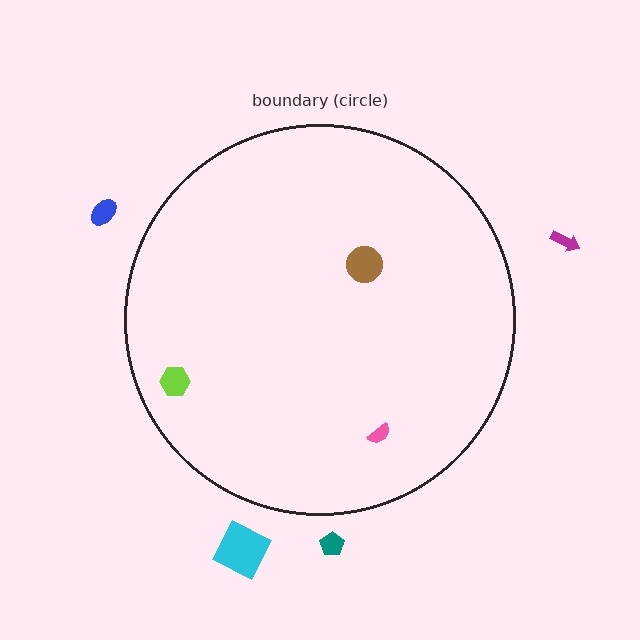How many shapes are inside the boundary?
3 inside, 4 outside.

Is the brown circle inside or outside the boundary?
Inside.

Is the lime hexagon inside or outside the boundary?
Inside.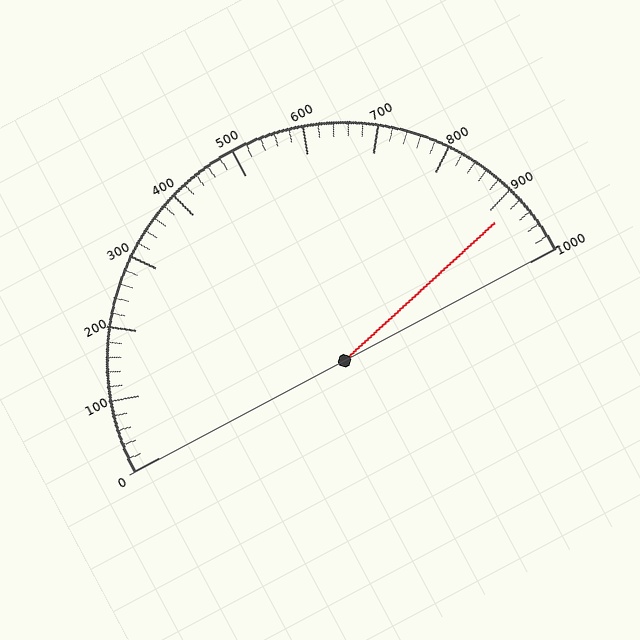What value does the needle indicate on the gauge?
The needle indicates approximately 920.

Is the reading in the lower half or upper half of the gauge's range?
The reading is in the upper half of the range (0 to 1000).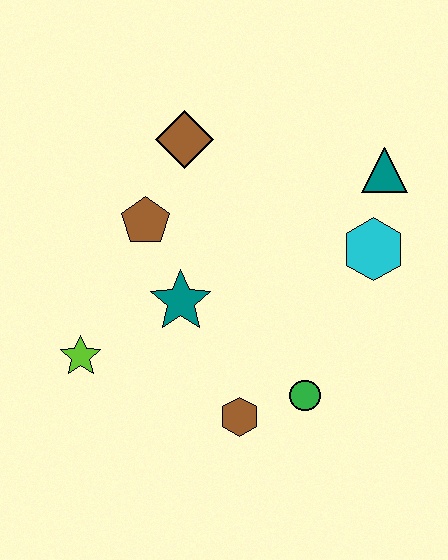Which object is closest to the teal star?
The brown pentagon is closest to the teal star.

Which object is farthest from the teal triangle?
The lime star is farthest from the teal triangle.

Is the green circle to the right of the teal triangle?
No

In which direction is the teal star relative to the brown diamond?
The teal star is below the brown diamond.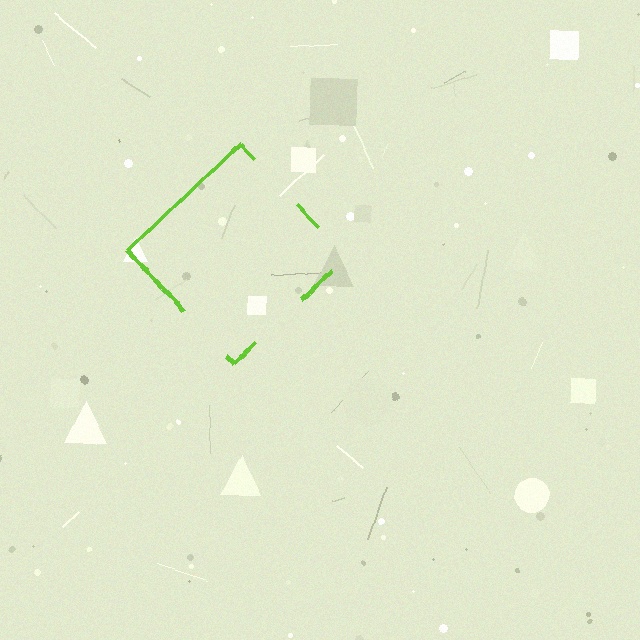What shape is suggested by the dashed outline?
The dashed outline suggests a diamond.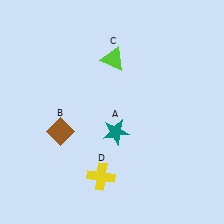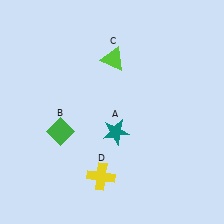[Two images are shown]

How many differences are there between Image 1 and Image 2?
There is 1 difference between the two images.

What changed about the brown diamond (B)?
In Image 1, B is brown. In Image 2, it changed to green.